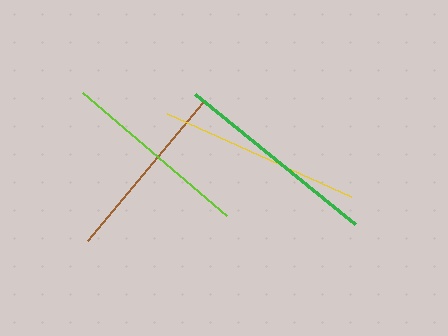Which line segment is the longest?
The green line is the longest at approximately 206 pixels.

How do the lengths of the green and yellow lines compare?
The green and yellow lines are approximately the same length.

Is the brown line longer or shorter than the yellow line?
The yellow line is longer than the brown line.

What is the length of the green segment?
The green segment is approximately 206 pixels long.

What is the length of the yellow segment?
The yellow segment is approximately 201 pixels long.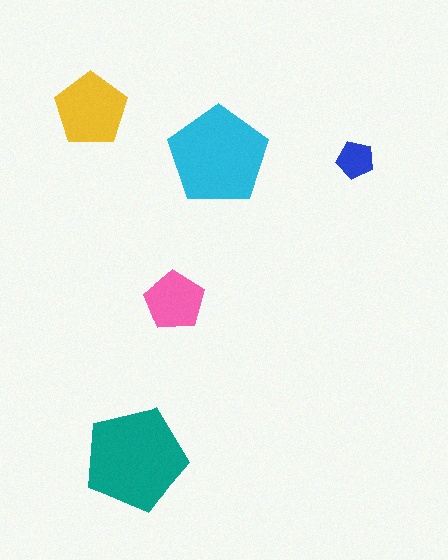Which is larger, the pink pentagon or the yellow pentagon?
The yellow one.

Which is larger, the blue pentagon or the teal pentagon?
The teal one.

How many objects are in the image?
There are 5 objects in the image.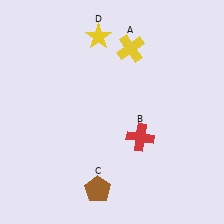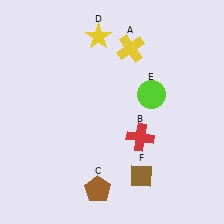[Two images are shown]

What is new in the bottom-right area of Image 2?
A brown diamond (F) was added in the bottom-right area of Image 2.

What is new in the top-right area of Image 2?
A lime circle (E) was added in the top-right area of Image 2.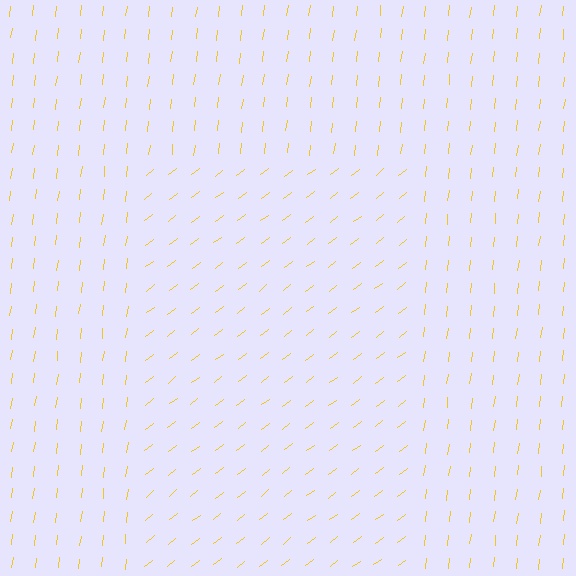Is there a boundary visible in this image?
Yes, there is a texture boundary formed by a change in line orientation.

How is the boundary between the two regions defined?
The boundary is defined purely by a change in line orientation (approximately 45 degrees difference). All lines are the same color and thickness.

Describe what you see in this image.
The image is filled with small yellow line segments. A rectangle region in the image has lines oriented differently from the surrounding lines, creating a visible texture boundary.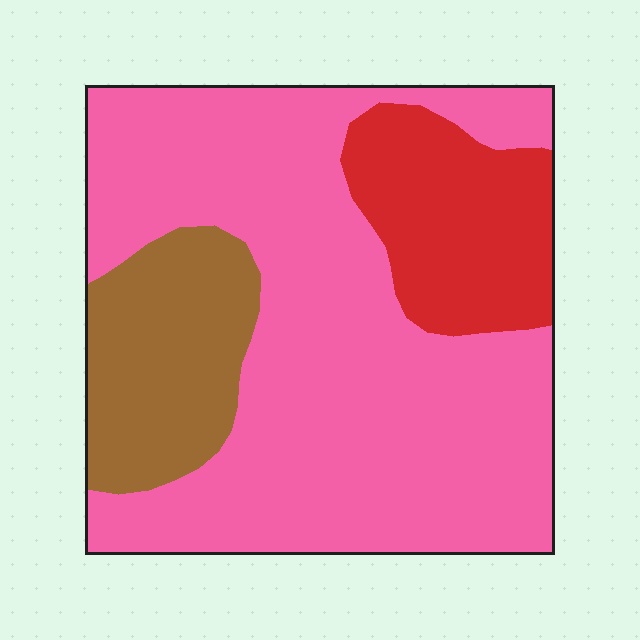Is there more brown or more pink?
Pink.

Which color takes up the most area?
Pink, at roughly 65%.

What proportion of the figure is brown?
Brown takes up less than a quarter of the figure.